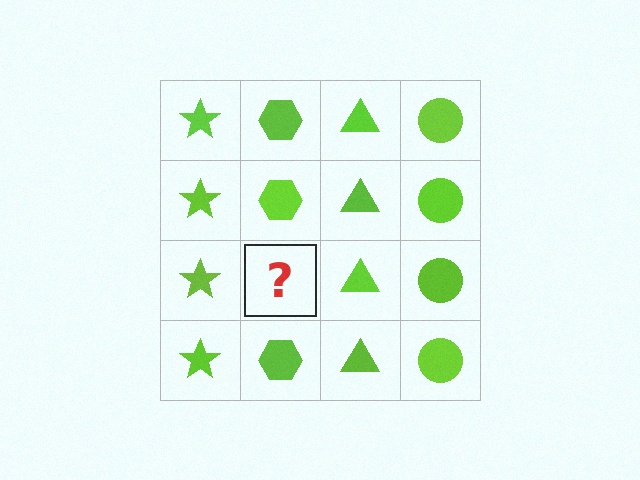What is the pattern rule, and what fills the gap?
The rule is that each column has a consistent shape. The gap should be filled with a lime hexagon.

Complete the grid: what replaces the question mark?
The question mark should be replaced with a lime hexagon.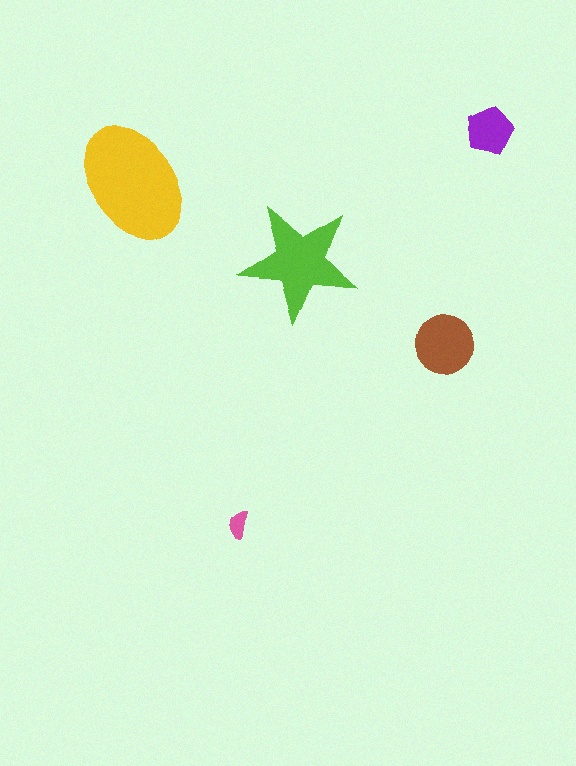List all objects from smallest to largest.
The pink semicircle, the purple pentagon, the brown circle, the lime star, the yellow ellipse.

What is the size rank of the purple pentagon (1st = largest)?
4th.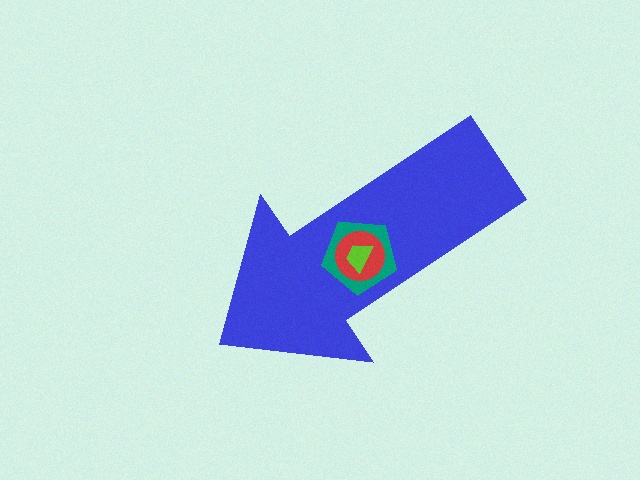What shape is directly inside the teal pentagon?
The red circle.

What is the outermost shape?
The blue arrow.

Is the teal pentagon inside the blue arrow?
Yes.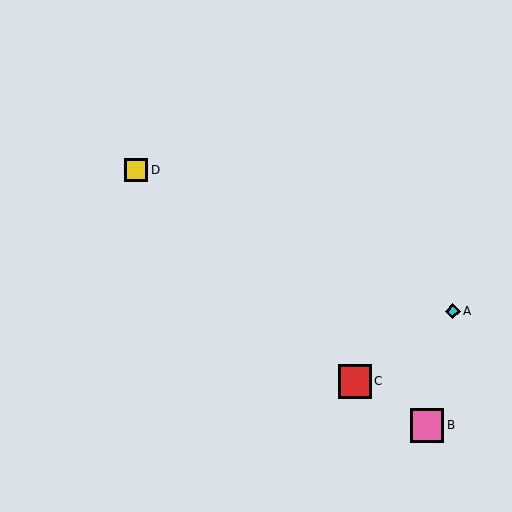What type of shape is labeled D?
Shape D is a yellow square.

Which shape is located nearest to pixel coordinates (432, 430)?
The pink square (labeled B) at (427, 425) is nearest to that location.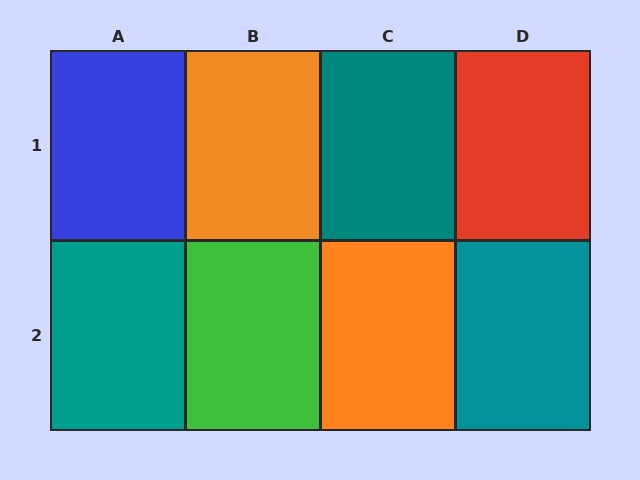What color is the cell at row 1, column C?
Teal.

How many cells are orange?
2 cells are orange.